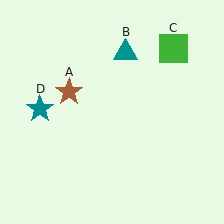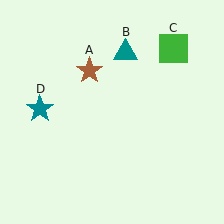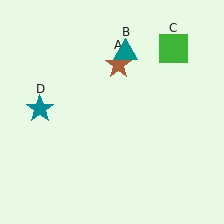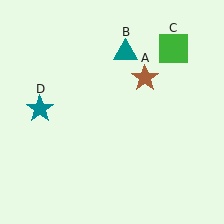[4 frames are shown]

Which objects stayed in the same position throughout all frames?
Teal triangle (object B) and green square (object C) and teal star (object D) remained stationary.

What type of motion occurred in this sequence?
The brown star (object A) rotated clockwise around the center of the scene.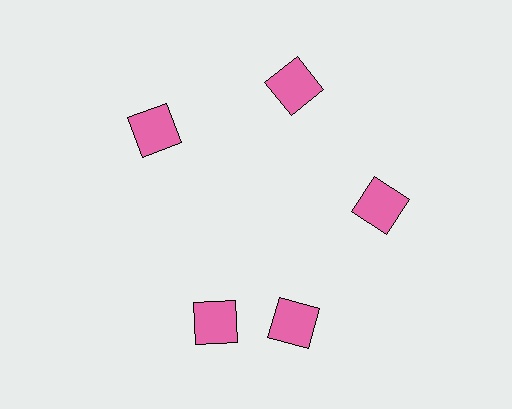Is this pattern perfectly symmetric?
No. The 5 pink squares are arranged in a ring, but one element near the 8 o'clock position is rotated out of alignment along the ring, breaking the 5-fold rotational symmetry.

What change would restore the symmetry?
The symmetry would be restored by rotating it back into even spacing with its neighbors so that all 5 squares sit at equal angles and equal distance from the center.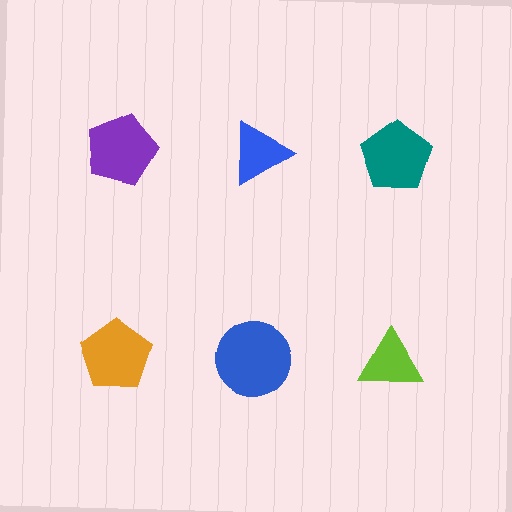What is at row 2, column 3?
A lime triangle.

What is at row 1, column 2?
A blue triangle.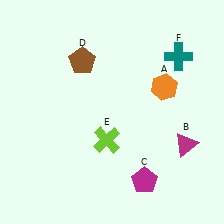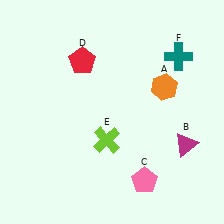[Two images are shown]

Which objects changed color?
C changed from magenta to pink. D changed from brown to red.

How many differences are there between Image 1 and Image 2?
There are 2 differences between the two images.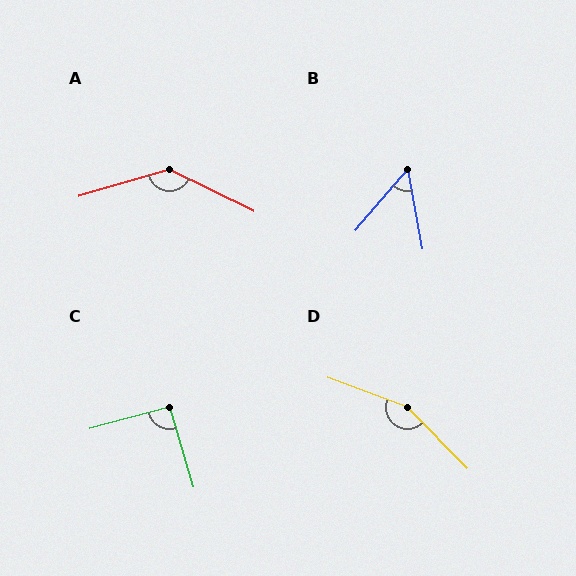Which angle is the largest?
D, at approximately 155 degrees.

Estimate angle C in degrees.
Approximately 91 degrees.